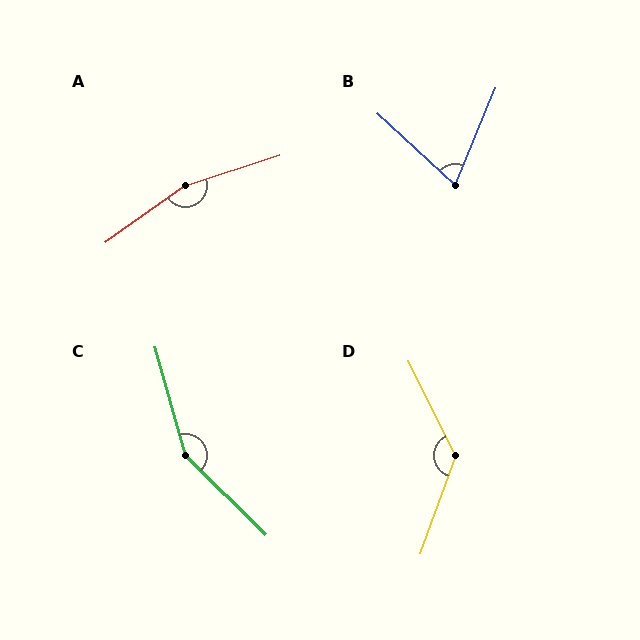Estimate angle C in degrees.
Approximately 150 degrees.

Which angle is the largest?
A, at approximately 163 degrees.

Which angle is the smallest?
B, at approximately 70 degrees.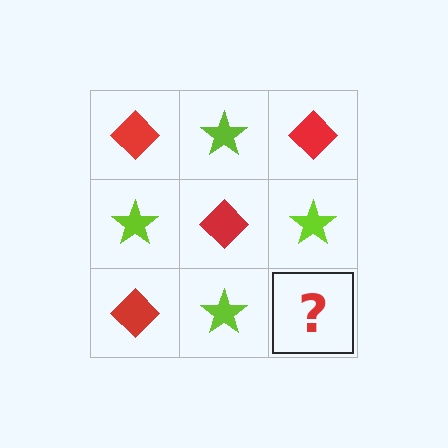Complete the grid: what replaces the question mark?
The question mark should be replaced with a red diamond.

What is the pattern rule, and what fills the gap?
The rule is that it alternates red diamond and lime star in a checkerboard pattern. The gap should be filled with a red diamond.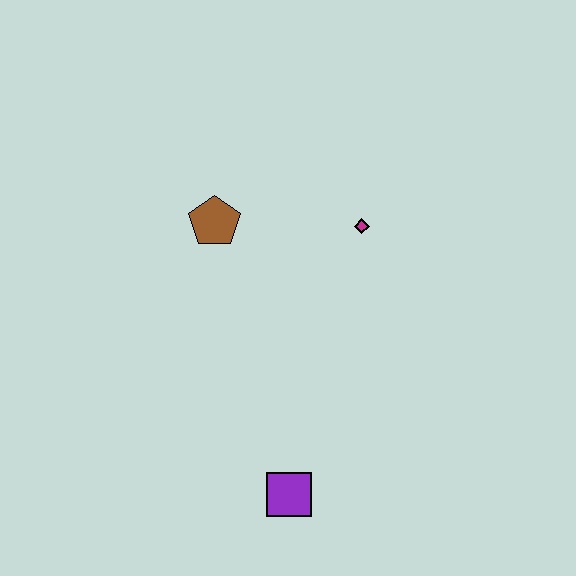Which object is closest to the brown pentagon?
The magenta diamond is closest to the brown pentagon.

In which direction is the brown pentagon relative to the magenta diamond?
The brown pentagon is to the left of the magenta diamond.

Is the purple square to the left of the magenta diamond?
Yes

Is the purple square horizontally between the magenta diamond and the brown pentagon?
Yes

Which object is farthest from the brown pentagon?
The purple square is farthest from the brown pentagon.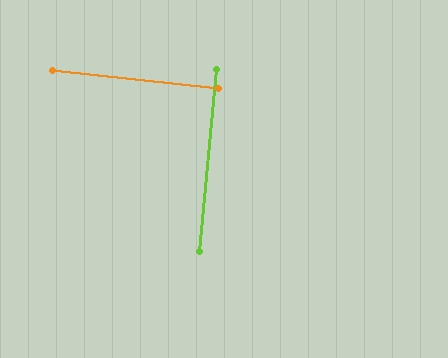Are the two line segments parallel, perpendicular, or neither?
Perpendicular — they meet at approximately 89°.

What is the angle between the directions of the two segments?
Approximately 89 degrees.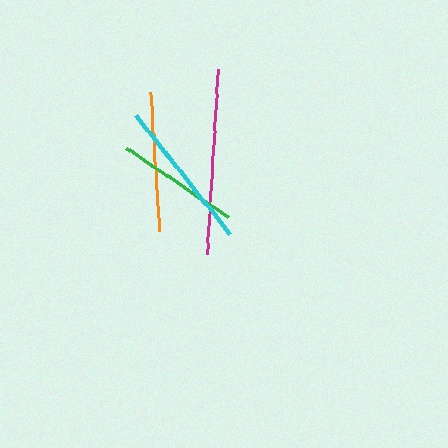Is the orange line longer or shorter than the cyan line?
The cyan line is longer than the orange line.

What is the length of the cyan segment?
The cyan segment is approximately 151 pixels long.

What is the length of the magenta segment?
The magenta segment is approximately 186 pixels long.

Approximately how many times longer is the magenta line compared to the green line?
The magenta line is approximately 1.5 times the length of the green line.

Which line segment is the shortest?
The green line is the shortest at approximately 123 pixels.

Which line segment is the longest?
The magenta line is the longest at approximately 186 pixels.